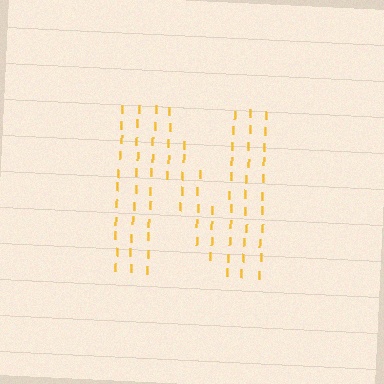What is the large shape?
The large shape is the letter N.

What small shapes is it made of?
It is made of small letter I's.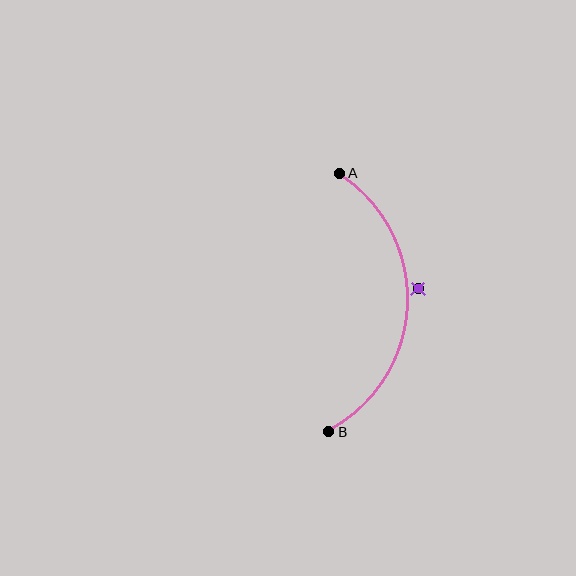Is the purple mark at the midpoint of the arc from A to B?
No — the purple mark does not lie on the arc at all. It sits slightly outside the curve.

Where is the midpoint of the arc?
The arc midpoint is the point on the curve farthest from the straight line joining A and B. It sits to the right of that line.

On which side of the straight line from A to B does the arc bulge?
The arc bulges to the right of the straight line connecting A and B.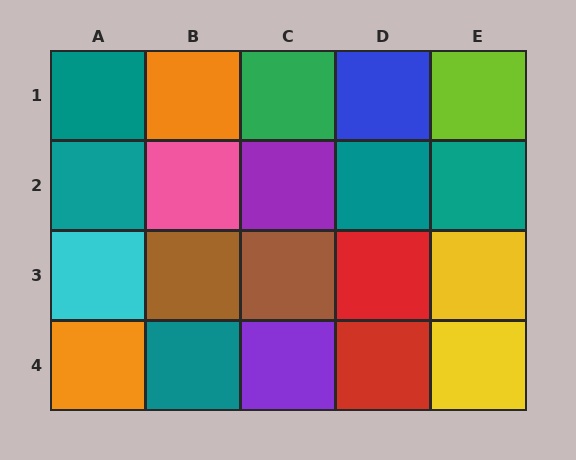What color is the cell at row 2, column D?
Teal.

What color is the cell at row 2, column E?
Teal.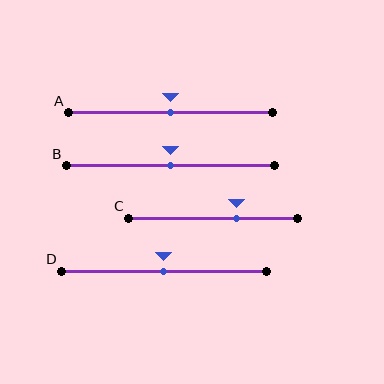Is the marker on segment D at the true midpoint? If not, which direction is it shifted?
Yes, the marker on segment D is at the true midpoint.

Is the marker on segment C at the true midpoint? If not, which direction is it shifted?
No, the marker on segment C is shifted to the right by about 14% of the segment length.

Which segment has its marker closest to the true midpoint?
Segment A has its marker closest to the true midpoint.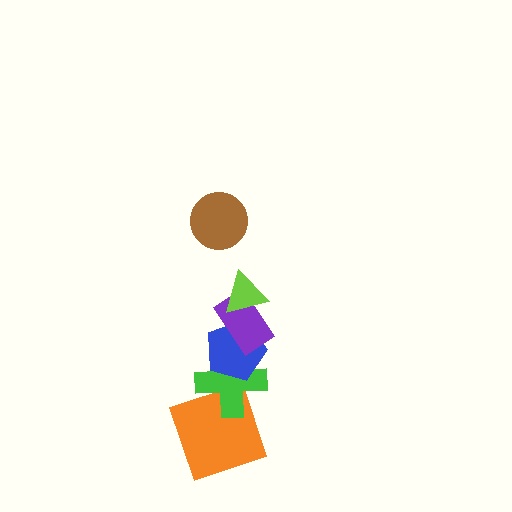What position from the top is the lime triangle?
The lime triangle is 2nd from the top.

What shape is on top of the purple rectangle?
The lime triangle is on top of the purple rectangle.